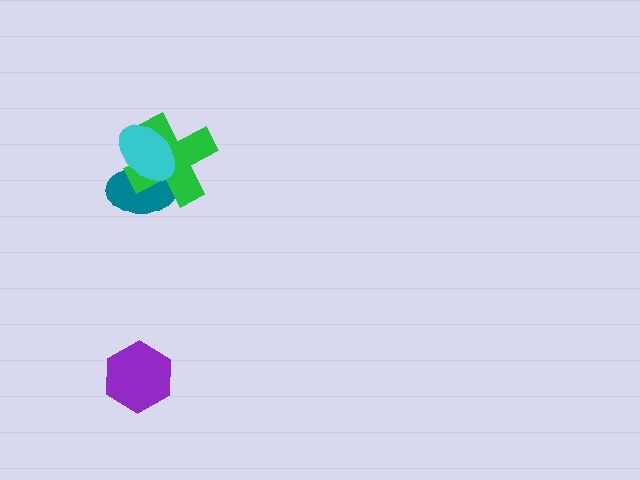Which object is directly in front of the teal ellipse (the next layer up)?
The green cross is directly in front of the teal ellipse.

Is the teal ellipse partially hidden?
Yes, it is partially covered by another shape.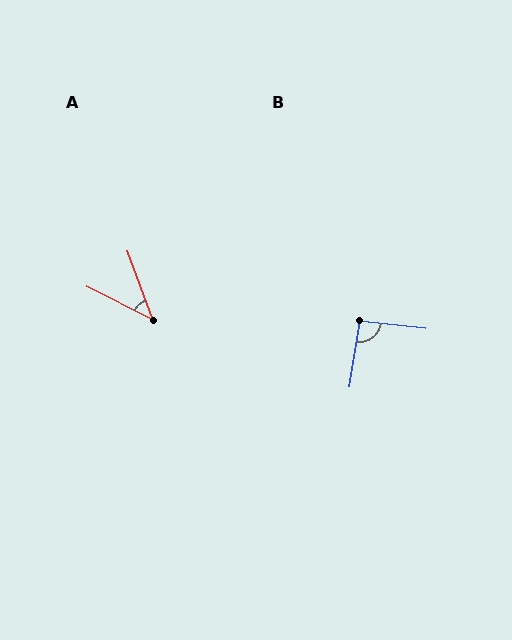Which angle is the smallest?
A, at approximately 43 degrees.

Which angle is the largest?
B, at approximately 92 degrees.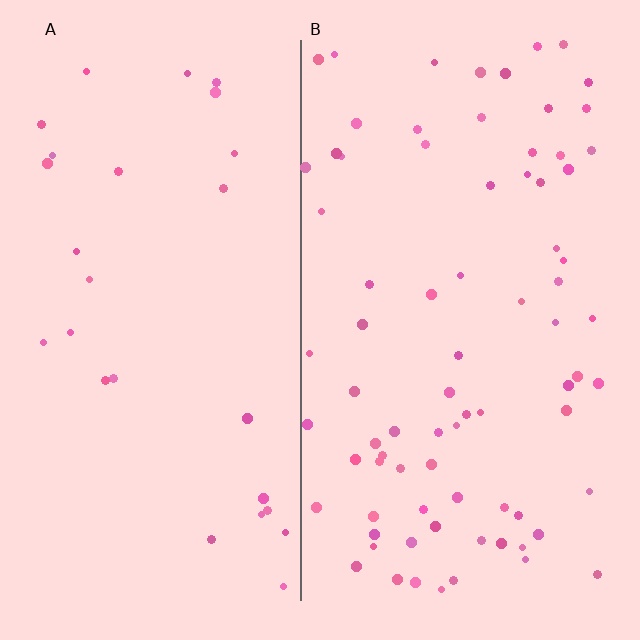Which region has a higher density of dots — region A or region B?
B (the right).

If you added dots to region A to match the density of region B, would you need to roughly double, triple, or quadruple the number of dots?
Approximately triple.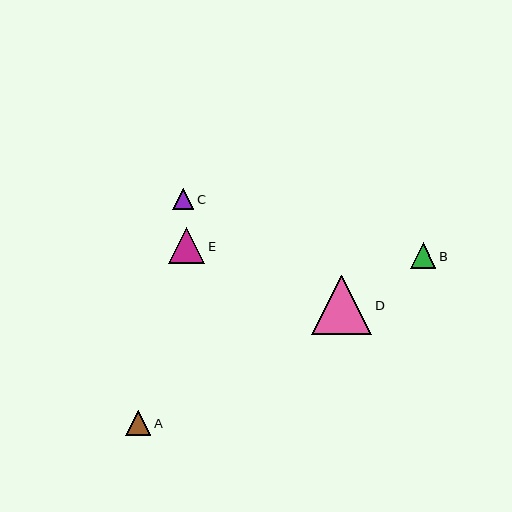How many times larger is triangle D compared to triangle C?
Triangle D is approximately 2.9 times the size of triangle C.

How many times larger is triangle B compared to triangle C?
Triangle B is approximately 1.2 times the size of triangle C.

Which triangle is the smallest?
Triangle C is the smallest with a size of approximately 21 pixels.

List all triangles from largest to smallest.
From largest to smallest: D, E, B, A, C.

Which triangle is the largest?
Triangle D is the largest with a size of approximately 60 pixels.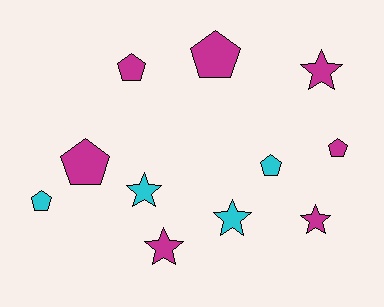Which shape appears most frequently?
Pentagon, with 6 objects.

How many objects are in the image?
There are 11 objects.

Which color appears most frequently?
Magenta, with 7 objects.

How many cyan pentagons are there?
There are 2 cyan pentagons.